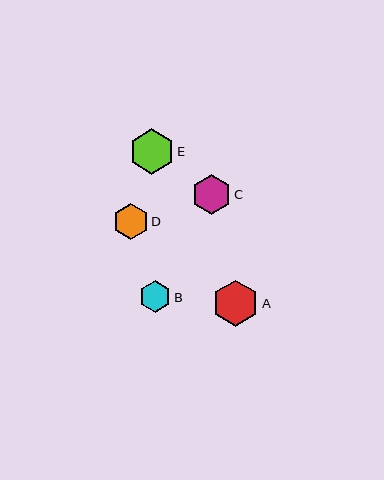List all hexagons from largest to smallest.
From largest to smallest: A, E, C, D, B.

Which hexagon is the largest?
Hexagon A is the largest with a size of approximately 46 pixels.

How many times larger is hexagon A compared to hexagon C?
Hexagon A is approximately 1.2 times the size of hexagon C.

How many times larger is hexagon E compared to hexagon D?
Hexagon E is approximately 1.3 times the size of hexagon D.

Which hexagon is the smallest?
Hexagon B is the smallest with a size of approximately 32 pixels.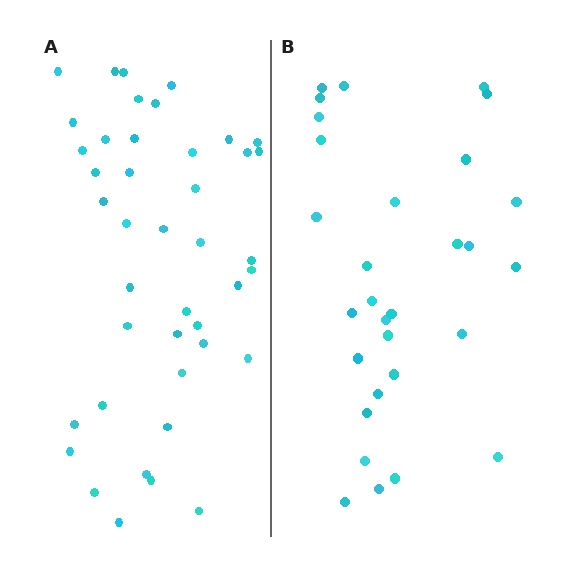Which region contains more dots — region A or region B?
Region A (the left region) has more dots.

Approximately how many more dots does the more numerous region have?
Region A has roughly 12 or so more dots than region B.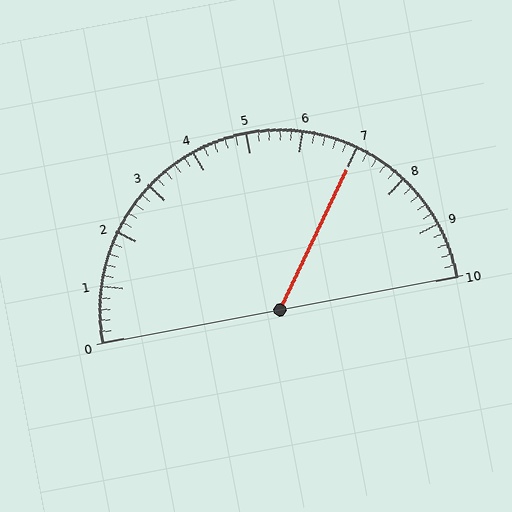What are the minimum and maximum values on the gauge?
The gauge ranges from 0 to 10.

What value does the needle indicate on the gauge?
The needle indicates approximately 7.0.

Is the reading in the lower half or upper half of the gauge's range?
The reading is in the upper half of the range (0 to 10).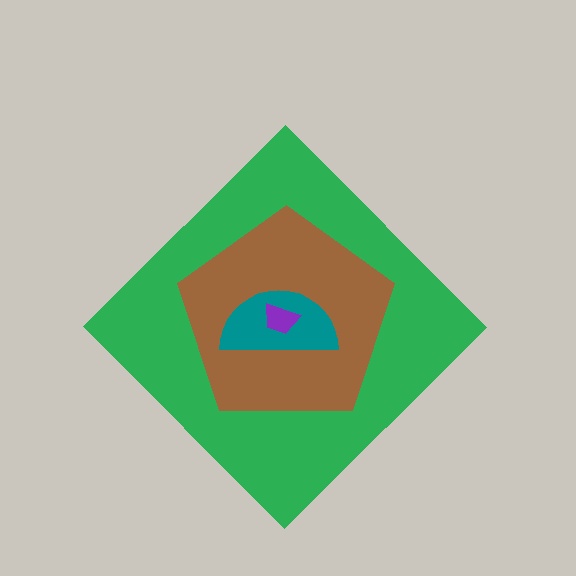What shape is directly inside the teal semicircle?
The purple trapezoid.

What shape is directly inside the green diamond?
The brown pentagon.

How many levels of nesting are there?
4.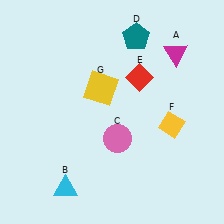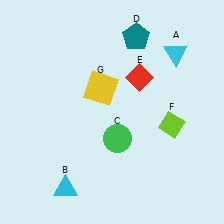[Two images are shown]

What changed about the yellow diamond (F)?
In Image 1, F is yellow. In Image 2, it changed to lime.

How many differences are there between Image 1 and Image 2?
There are 3 differences between the two images.